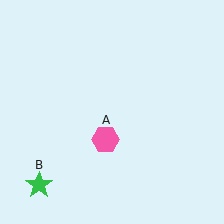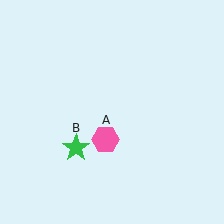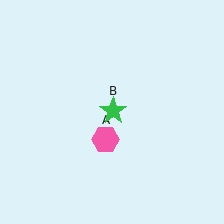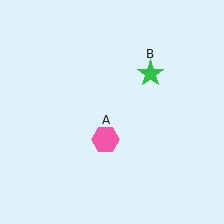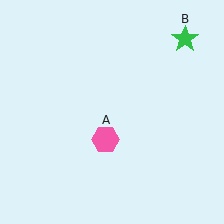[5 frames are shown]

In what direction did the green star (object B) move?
The green star (object B) moved up and to the right.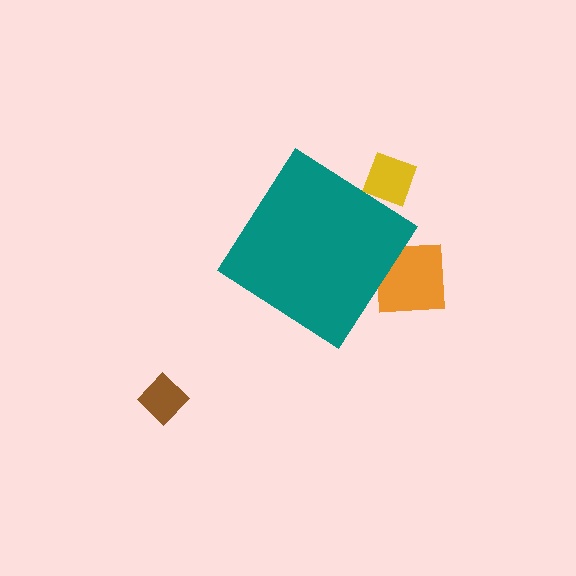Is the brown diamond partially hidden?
No, the brown diamond is fully visible.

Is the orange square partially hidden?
Yes, the orange square is partially hidden behind the teal diamond.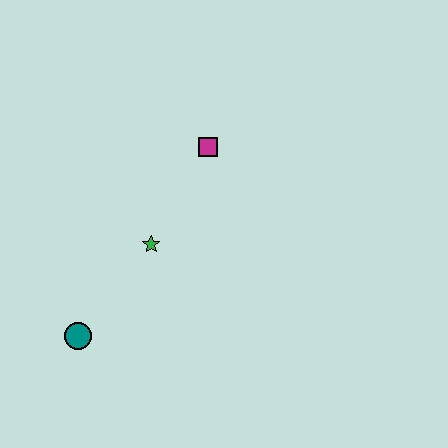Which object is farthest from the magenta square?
The teal circle is farthest from the magenta square.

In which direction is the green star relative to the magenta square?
The green star is below the magenta square.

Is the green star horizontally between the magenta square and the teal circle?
Yes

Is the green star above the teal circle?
Yes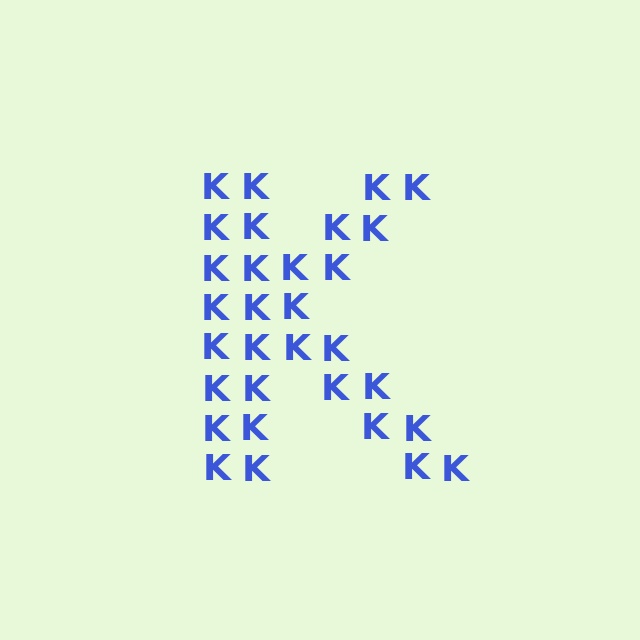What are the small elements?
The small elements are letter K's.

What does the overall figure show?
The overall figure shows the letter K.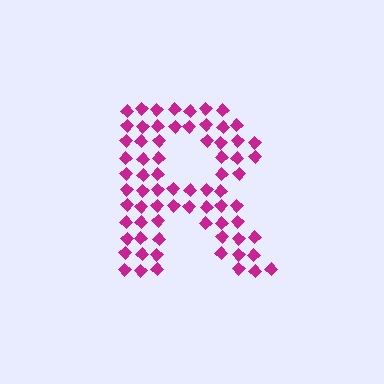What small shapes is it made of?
It is made of small diamonds.